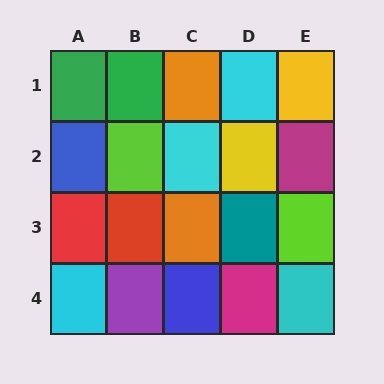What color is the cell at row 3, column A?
Red.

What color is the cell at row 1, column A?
Green.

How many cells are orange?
2 cells are orange.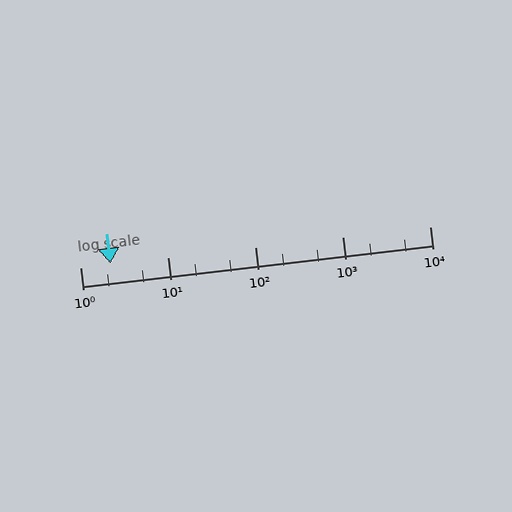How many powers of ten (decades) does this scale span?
The scale spans 4 decades, from 1 to 10000.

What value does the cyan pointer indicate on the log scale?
The pointer indicates approximately 2.2.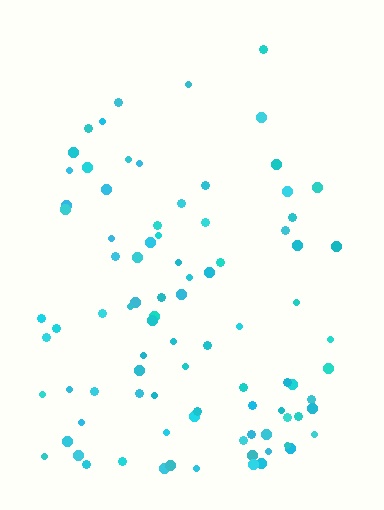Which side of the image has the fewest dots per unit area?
The top.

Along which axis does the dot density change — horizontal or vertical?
Vertical.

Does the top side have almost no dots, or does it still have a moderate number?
Still a moderate number, just noticeably fewer than the bottom.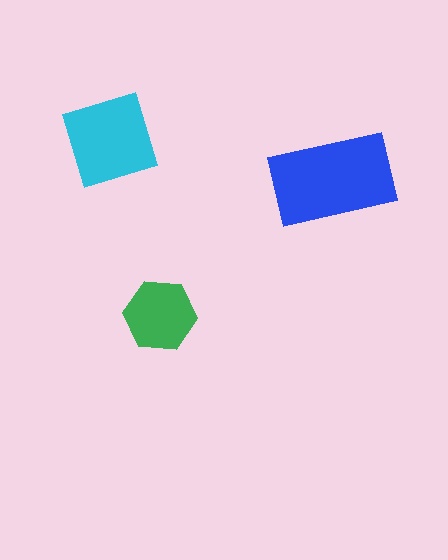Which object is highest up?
The cyan diamond is topmost.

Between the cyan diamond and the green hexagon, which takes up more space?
The cyan diamond.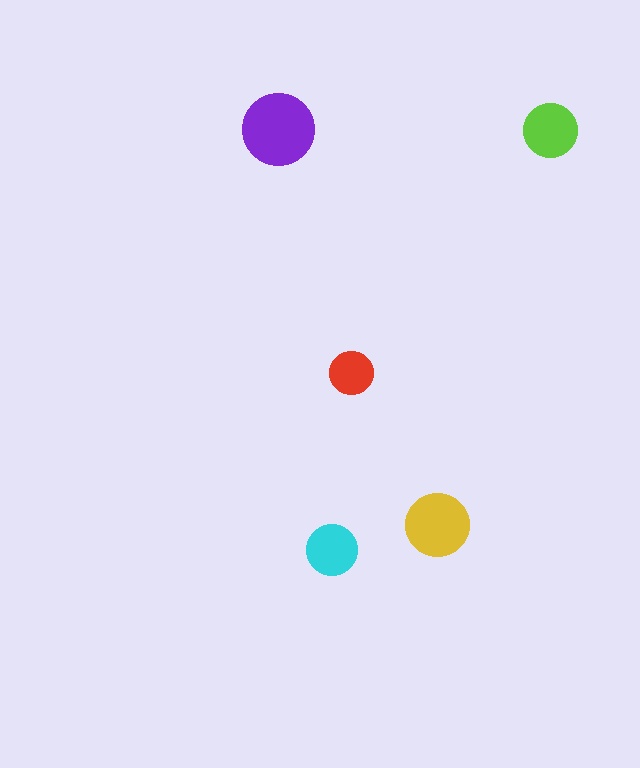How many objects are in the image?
There are 5 objects in the image.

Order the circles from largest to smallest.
the purple one, the yellow one, the lime one, the cyan one, the red one.